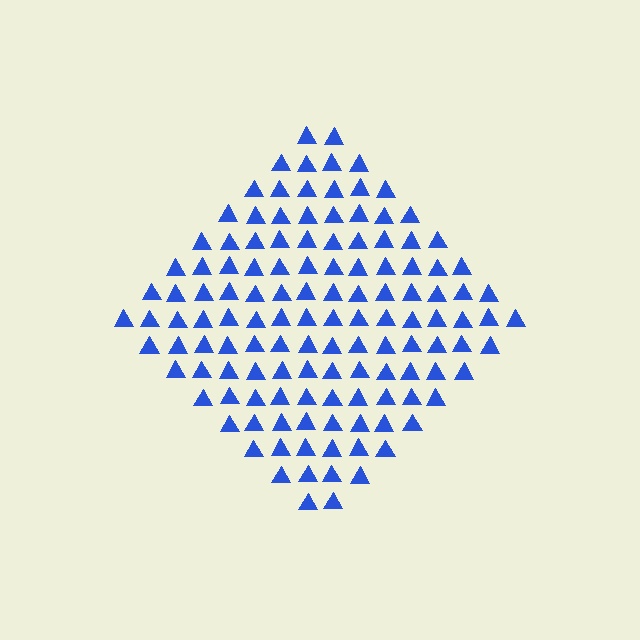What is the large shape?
The large shape is a diamond.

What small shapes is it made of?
It is made of small triangles.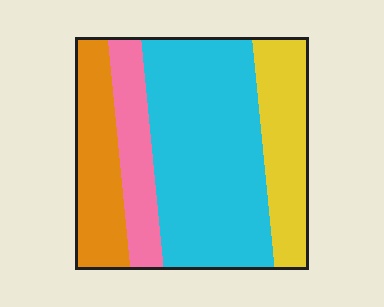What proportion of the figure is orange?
Orange covers about 20% of the figure.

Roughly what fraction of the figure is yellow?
Yellow takes up less than a quarter of the figure.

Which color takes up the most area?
Cyan, at roughly 45%.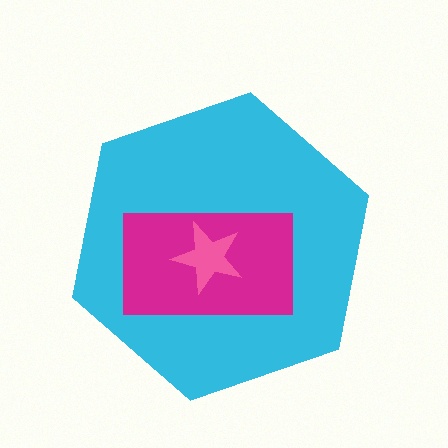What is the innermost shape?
The pink star.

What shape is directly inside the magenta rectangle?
The pink star.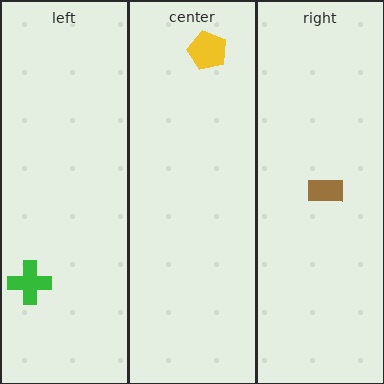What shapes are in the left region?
The green cross.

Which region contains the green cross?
The left region.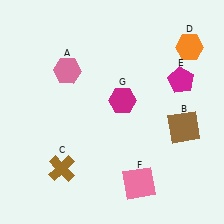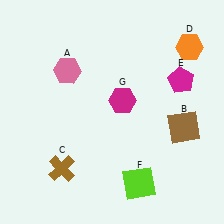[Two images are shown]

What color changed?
The square (F) changed from pink in Image 1 to lime in Image 2.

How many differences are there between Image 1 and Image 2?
There is 1 difference between the two images.